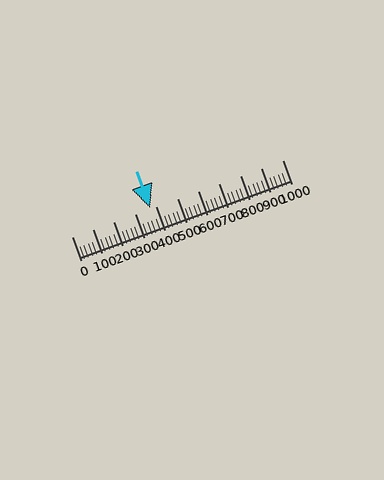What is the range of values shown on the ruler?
The ruler shows values from 0 to 1000.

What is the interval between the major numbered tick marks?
The major tick marks are spaced 100 units apart.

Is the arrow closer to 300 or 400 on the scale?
The arrow is closer to 400.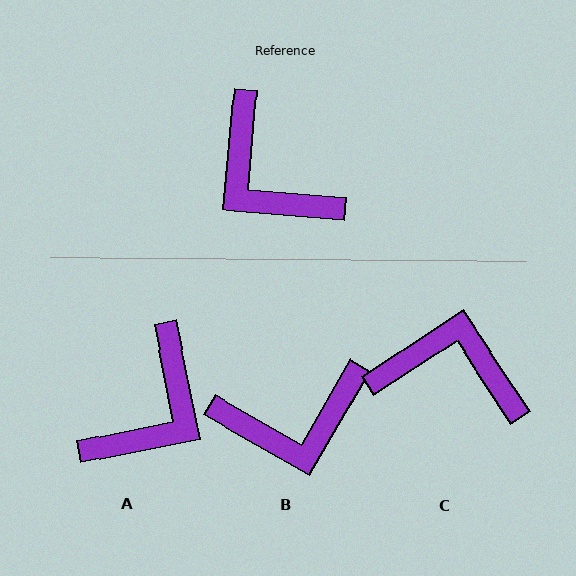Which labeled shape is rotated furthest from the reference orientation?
C, about 142 degrees away.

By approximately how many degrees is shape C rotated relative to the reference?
Approximately 142 degrees clockwise.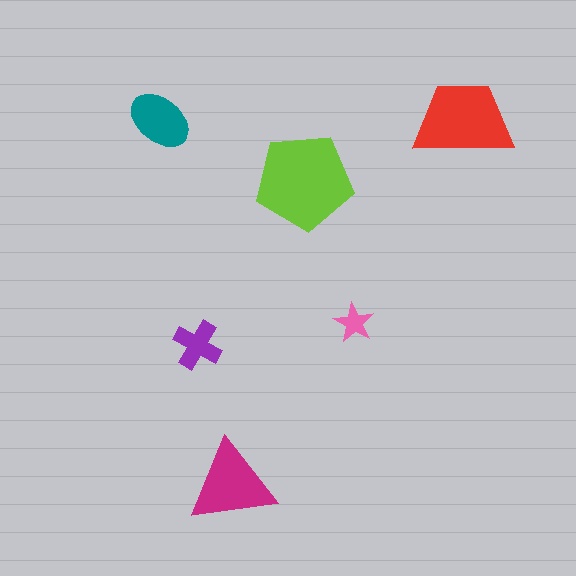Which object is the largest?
The lime pentagon.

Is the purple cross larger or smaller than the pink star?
Larger.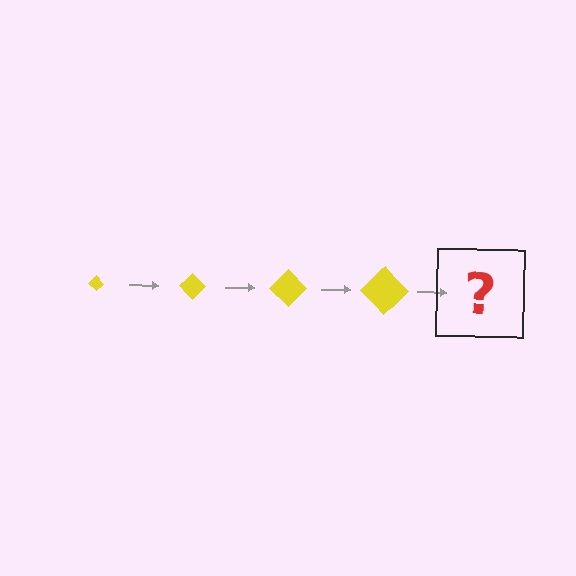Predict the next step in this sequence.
The next step is a yellow diamond, larger than the previous one.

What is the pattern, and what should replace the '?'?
The pattern is that the diamond gets progressively larger each step. The '?' should be a yellow diamond, larger than the previous one.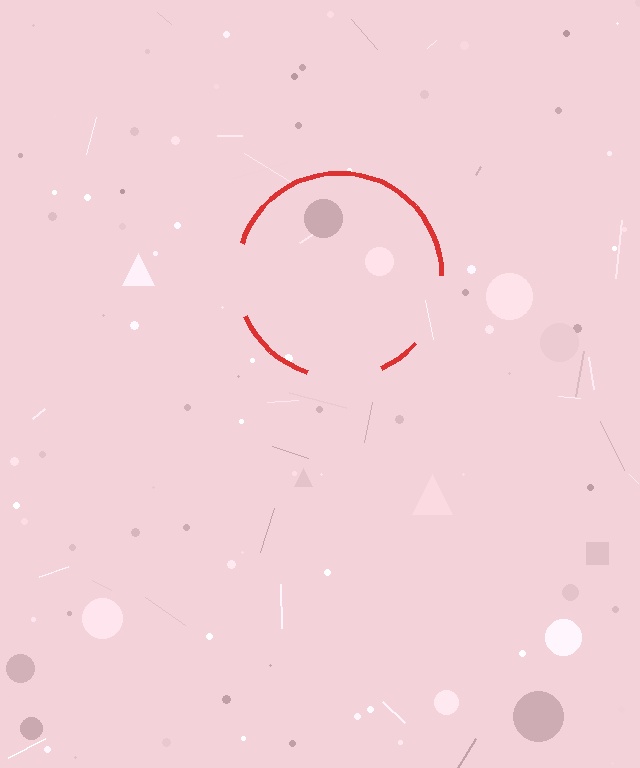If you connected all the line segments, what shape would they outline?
They would outline a circle.